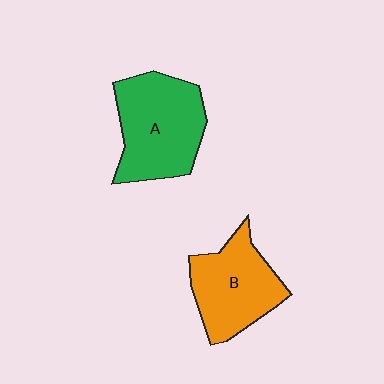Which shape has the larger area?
Shape A (green).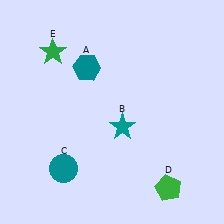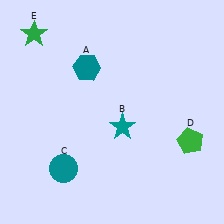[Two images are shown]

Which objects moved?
The objects that moved are: the green pentagon (D), the green star (E).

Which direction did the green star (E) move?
The green star (E) moved left.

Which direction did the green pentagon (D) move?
The green pentagon (D) moved up.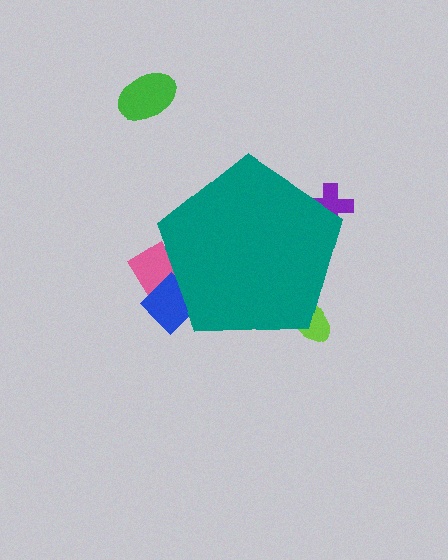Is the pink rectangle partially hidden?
Yes, the pink rectangle is partially hidden behind the teal pentagon.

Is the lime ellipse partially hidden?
Yes, the lime ellipse is partially hidden behind the teal pentagon.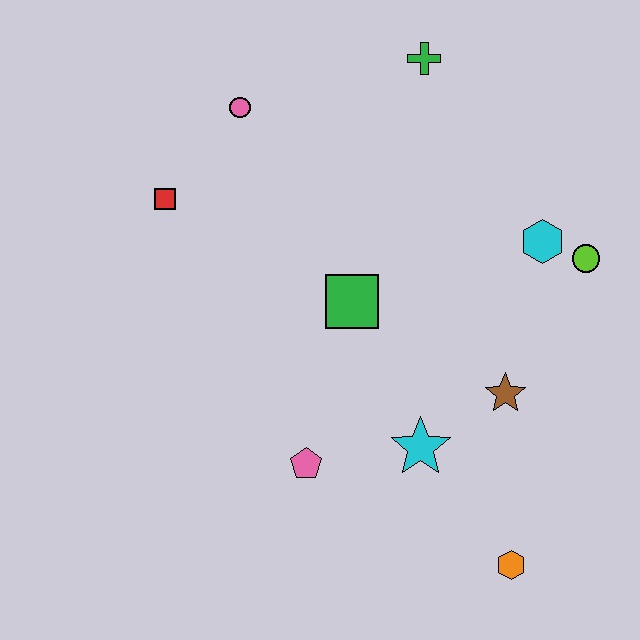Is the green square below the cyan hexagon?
Yes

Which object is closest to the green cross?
The pink circle is closest to the green cross.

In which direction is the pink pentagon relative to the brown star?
The pink pentagon is to the left of the brown star.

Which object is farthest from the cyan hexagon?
The red square is farthest from the cyan hexagon.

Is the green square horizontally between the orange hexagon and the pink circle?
Yes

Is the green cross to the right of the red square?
Yes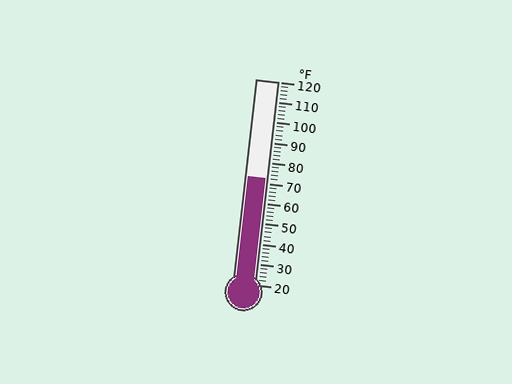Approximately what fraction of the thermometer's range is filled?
The thermometer is filled to approximately 50% of its range.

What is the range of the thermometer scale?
The thermometer scale ranges from 20°F to 120°F.